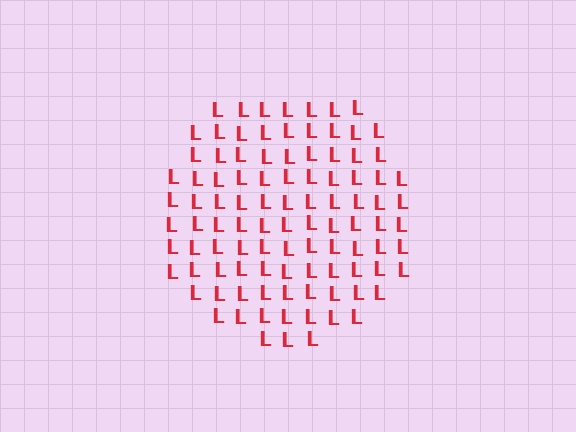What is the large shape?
The large shape is a circle.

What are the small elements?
The small elements are letter L's.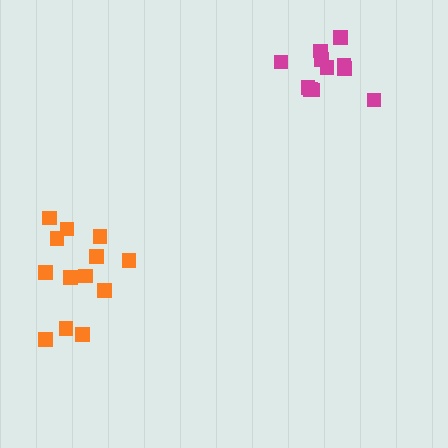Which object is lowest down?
The orange cluster is bottommost.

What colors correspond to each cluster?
The clusters are colored: magenta, orange.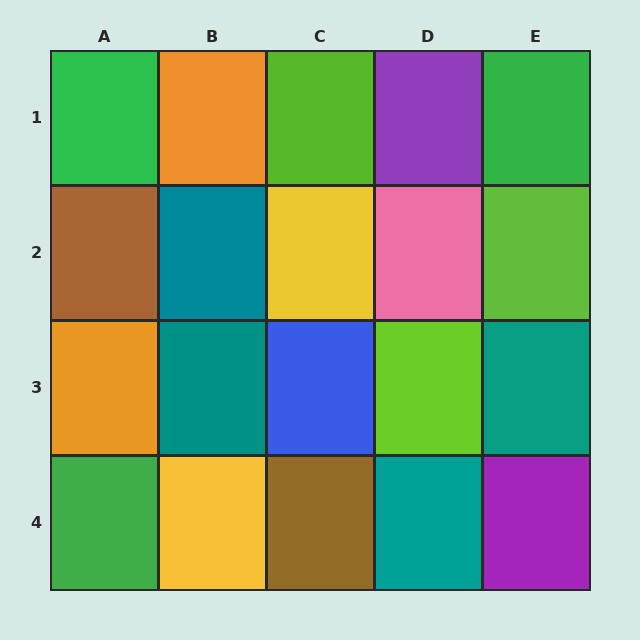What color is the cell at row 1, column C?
Lime.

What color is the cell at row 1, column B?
Orange.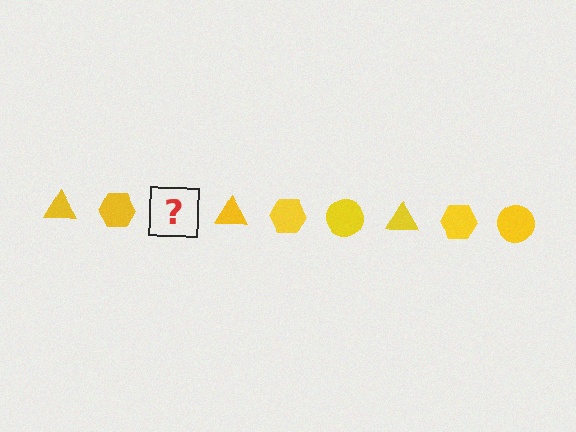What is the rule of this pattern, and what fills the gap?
The rule is that the pattern cycles through triangle, hexagon, circle shapes in yellow. The gap should be filled with a yellow circle.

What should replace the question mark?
The question mark should be replaced with a yellow circle.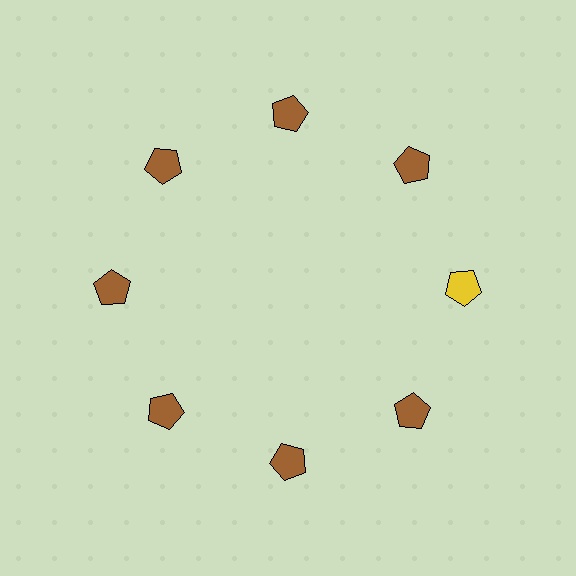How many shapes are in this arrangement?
There are 8 shapes arranged in a ring pattern.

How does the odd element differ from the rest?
It has a different color: yellow instead of brown.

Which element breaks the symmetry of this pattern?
The yellow pentagon at roughly the 3 o'clock position breaks the symmetry. All other shapes are brown pentagons.